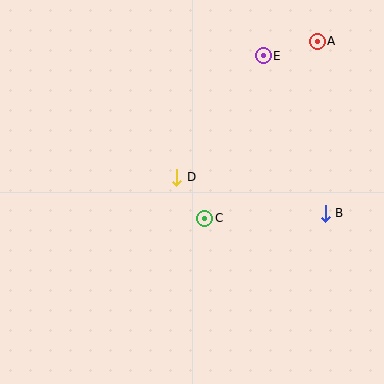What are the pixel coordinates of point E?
Point E is at (263, 56).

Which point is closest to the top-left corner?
Point D is closest to the top-left corner.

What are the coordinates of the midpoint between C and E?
The midpoint between C and E is at (234, 137).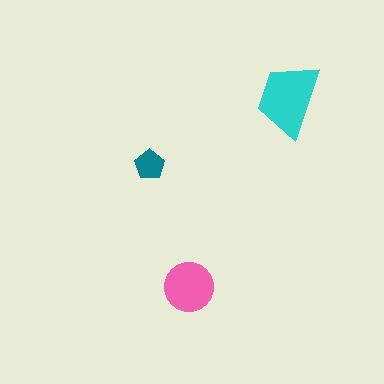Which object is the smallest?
The teal pentagon.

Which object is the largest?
The cyan trapezoid.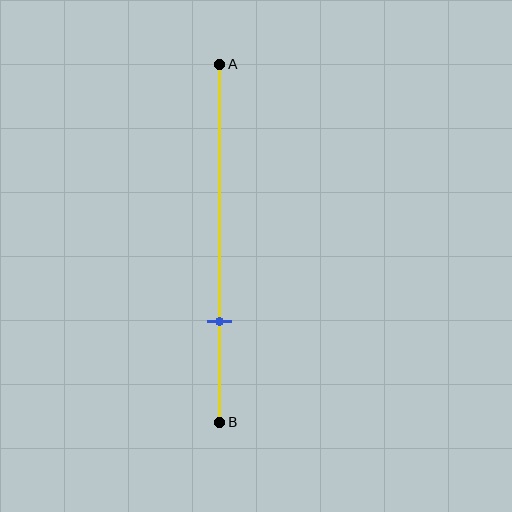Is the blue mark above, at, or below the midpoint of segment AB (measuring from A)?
The blue mark is below the midpoint of segment AB.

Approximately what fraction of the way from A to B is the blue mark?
The blue mark is approximately 70% of the way from A to B.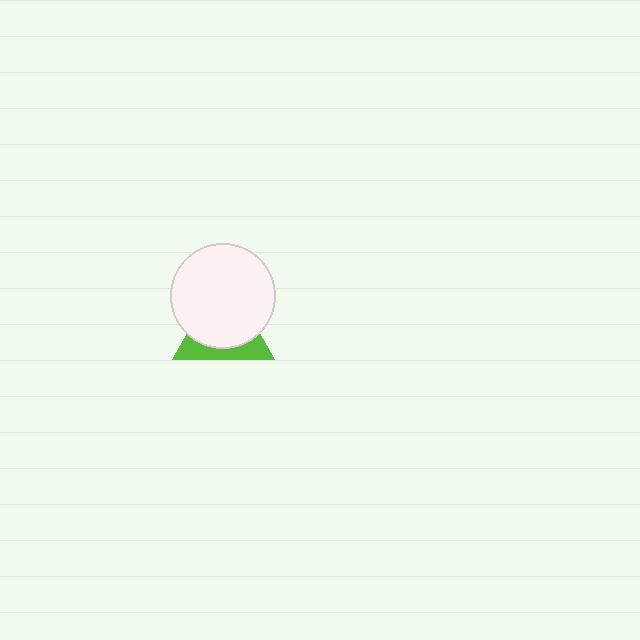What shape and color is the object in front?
The object in front is a white circle.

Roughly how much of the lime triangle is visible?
A small part of it is visible (roughly 32%).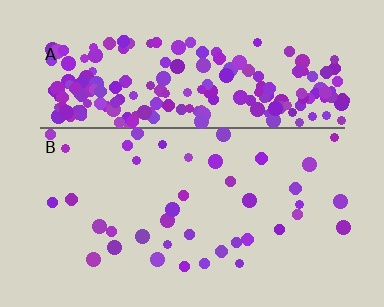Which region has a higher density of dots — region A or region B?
A (the top).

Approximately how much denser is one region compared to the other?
Approximately 5.4× — region A over region B.